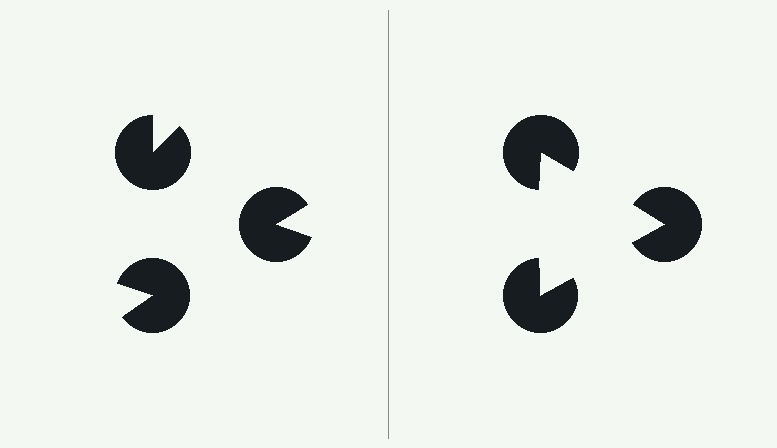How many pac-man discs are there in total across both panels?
6 — 3 on each side.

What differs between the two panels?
The pac-man discs are positioned identically on both sides; only the wedge orientations differ. On the right they align to a triangle; on the left they are misaligned.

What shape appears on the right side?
An illusory triangle.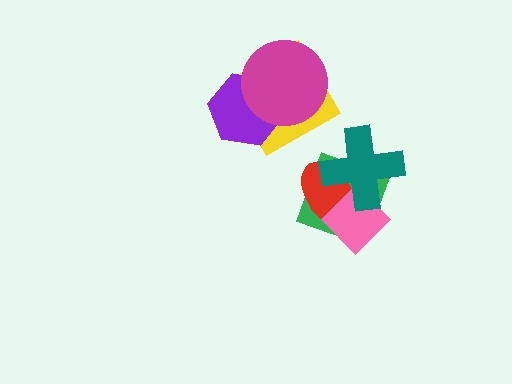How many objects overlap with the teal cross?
3 objects overlap with the teal cross.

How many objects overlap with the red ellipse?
3 objects overlap with the red ellipse.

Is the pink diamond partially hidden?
Yes, it is partially covered by another shape.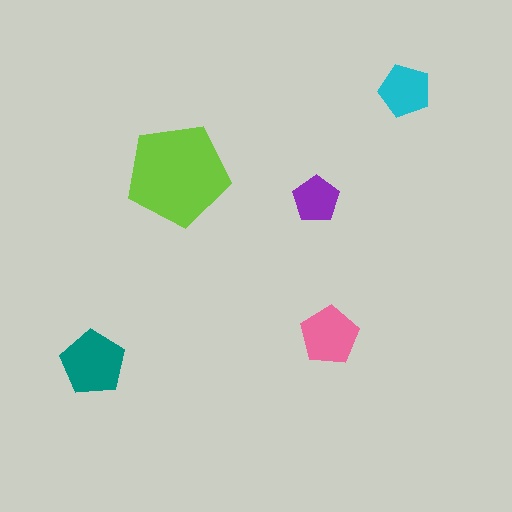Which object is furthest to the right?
The cyan pentagon is rightmost.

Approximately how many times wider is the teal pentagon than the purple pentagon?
About 1.5 times wider.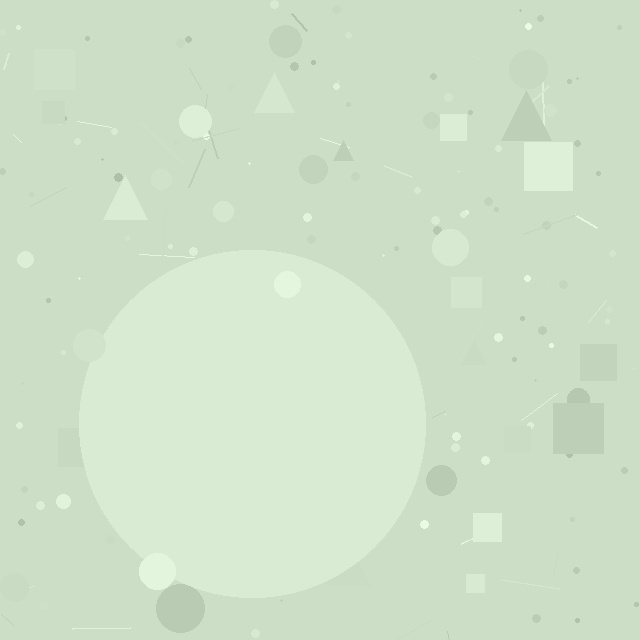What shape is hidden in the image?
A circle is hidden in the image.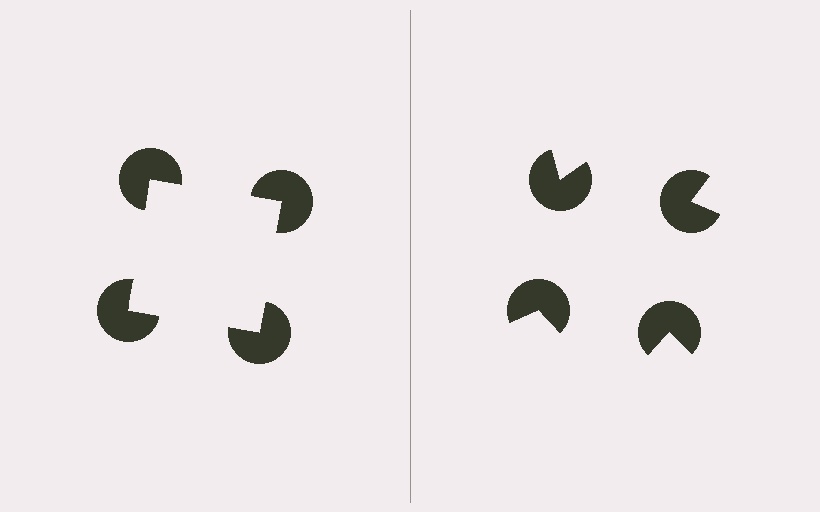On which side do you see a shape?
An illusory square appears on the left side. On the right side the wedge cuts are rotated, so no coherent shape forms.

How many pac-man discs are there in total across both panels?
8 — 4 on each side.